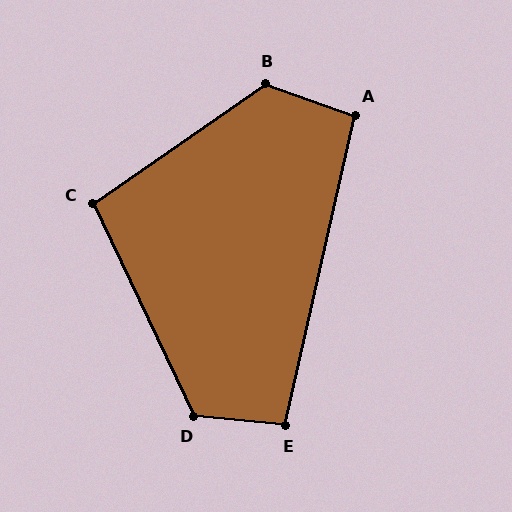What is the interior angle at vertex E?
Approximately 97 degrees (obtuse).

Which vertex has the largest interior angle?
B, at approximately 126 degrees.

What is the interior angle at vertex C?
Approximately 99 degrees (obtuse).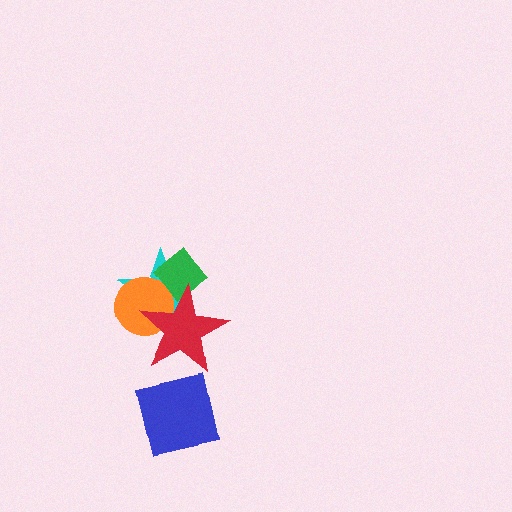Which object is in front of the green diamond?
The red star is in front of the green diamond.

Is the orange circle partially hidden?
Yes, it is partially covered by another shape.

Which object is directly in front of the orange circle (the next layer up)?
The green diamond is directly in front of the orange circle.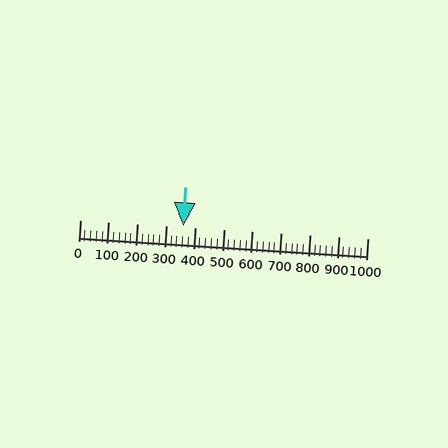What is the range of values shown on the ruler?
The ruler shows values from 0 to 1000.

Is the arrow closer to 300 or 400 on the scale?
The arrow is closer to 400.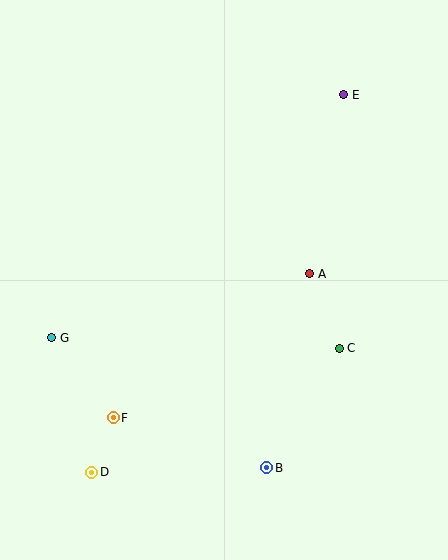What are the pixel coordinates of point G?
Point G is at (52, 338).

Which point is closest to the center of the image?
Point A at (310, 274) is closest to the center.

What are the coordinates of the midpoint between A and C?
The midpoint between A and C is at (325, 311).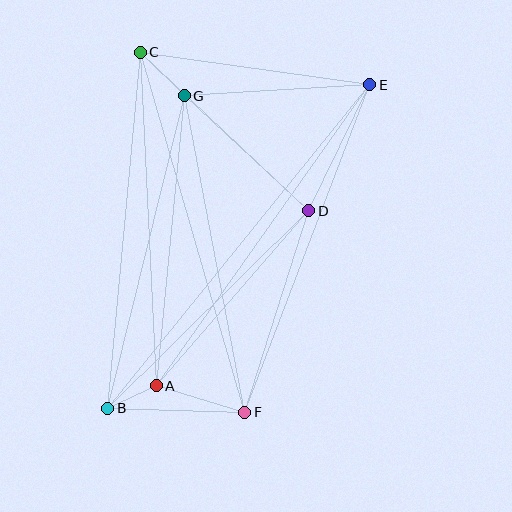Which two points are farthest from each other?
Points B and E are farthest from each other.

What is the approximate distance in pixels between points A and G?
The distance between A and G is approximately 292 pixels.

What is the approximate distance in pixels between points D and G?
The distance between D and G is approximately 169 pixels.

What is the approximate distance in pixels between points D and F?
The distance between D and F is approximately 211 pixels.